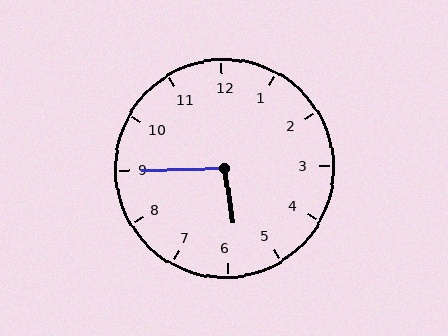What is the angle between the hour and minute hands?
Approximately 98 degrees.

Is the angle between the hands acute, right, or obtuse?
It is obtuse.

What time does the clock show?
5:45.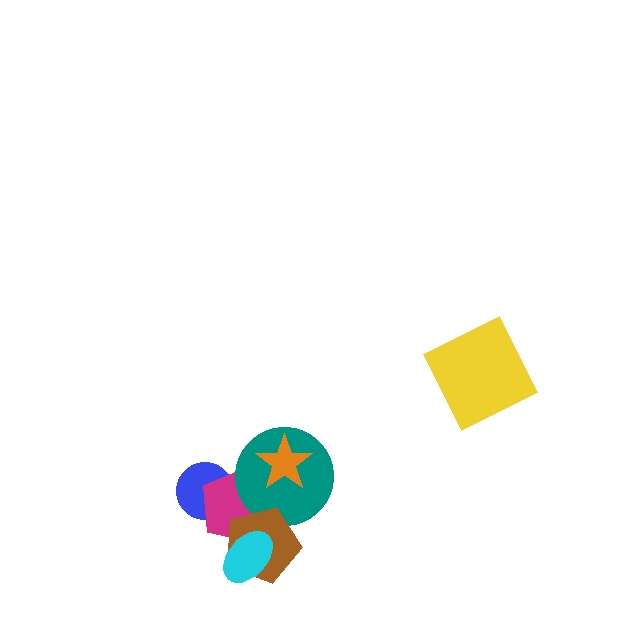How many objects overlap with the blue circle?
1 object overlaps with the blue circle.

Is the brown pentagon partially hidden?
Yes, it is partially covered by another shape.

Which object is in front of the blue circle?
The magenta pentagon is in front of the blue circle.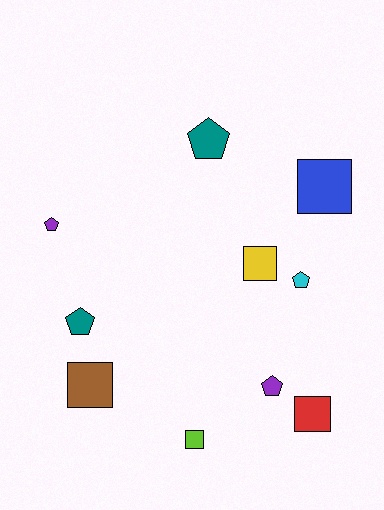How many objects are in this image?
There are 10 objects.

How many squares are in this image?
There are 5 squares.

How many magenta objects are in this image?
There are no magenta objects.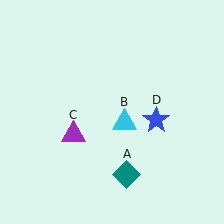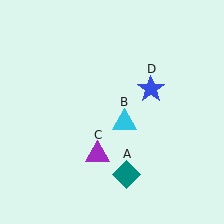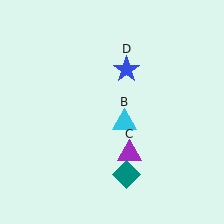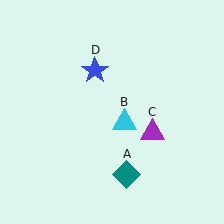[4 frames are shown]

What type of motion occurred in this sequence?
The purple triangle (object C), blue star (object D) rotated counterclockwise around the center of the scene.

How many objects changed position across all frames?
2 objects changed position: purple triangle (object C), blue star (object D).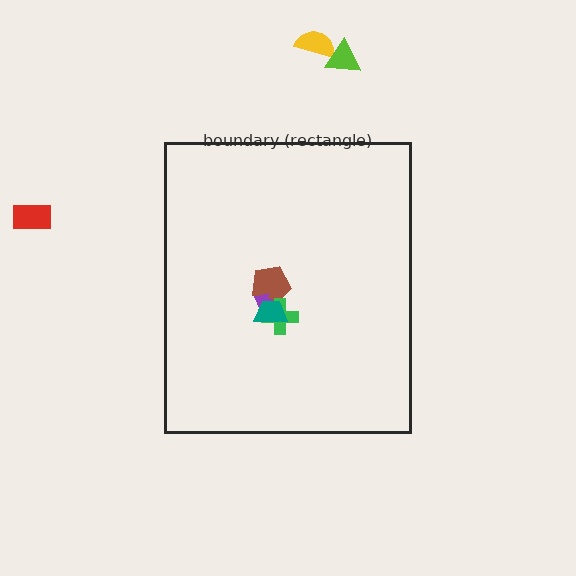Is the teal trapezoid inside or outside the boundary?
Inside.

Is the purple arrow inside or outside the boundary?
Inside.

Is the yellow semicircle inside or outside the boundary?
Outside.